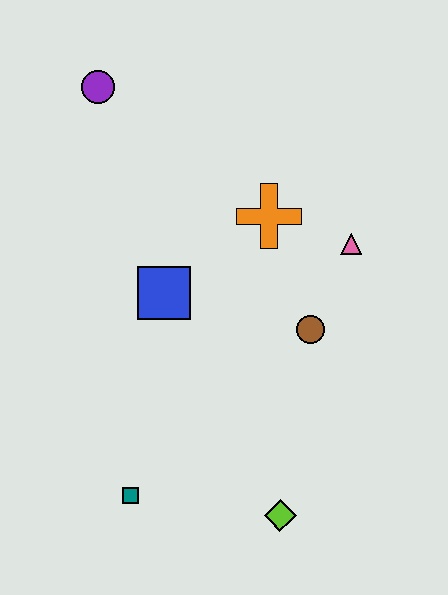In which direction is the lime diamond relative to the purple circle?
The lime diamond is below the purple circle.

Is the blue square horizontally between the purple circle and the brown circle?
Yes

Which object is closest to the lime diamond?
The teal square is closest to the lime diamond.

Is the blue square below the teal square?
No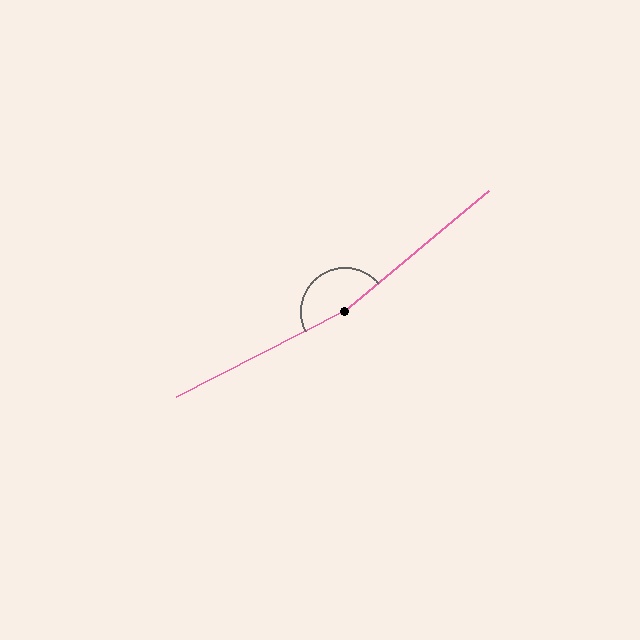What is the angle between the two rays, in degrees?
Approximately 167 degrees.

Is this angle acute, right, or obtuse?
It is obtuse.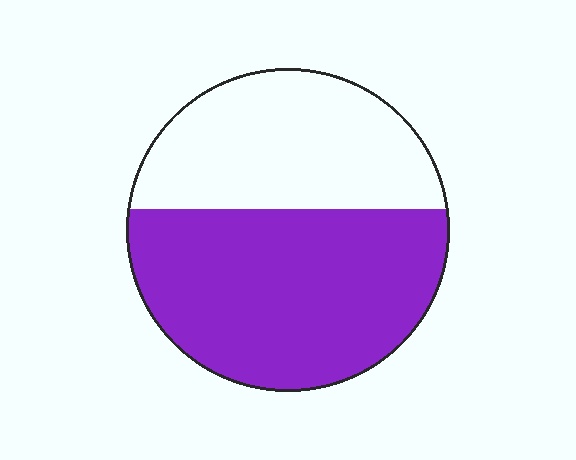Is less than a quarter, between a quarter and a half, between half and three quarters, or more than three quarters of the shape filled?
Between half and three quarters.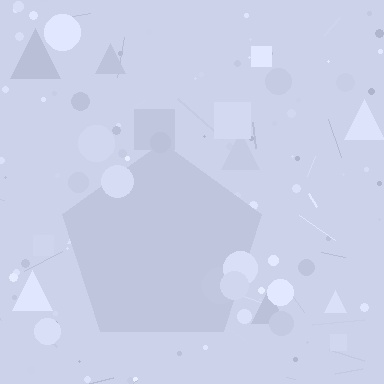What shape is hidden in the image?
A pentagon is hidden in the image.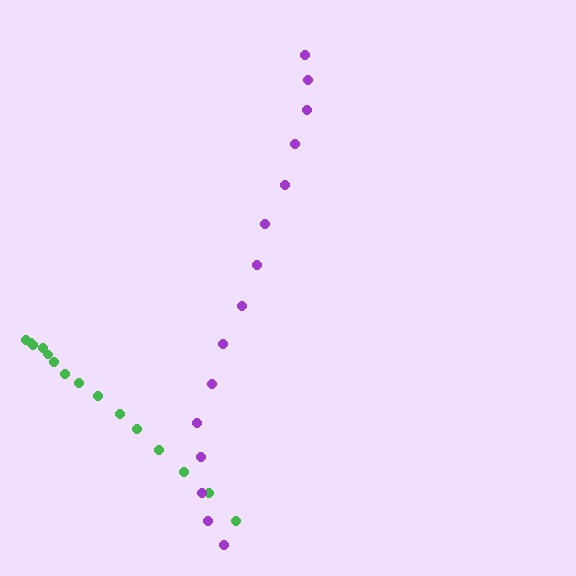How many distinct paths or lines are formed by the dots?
There are 2 distinct paths.